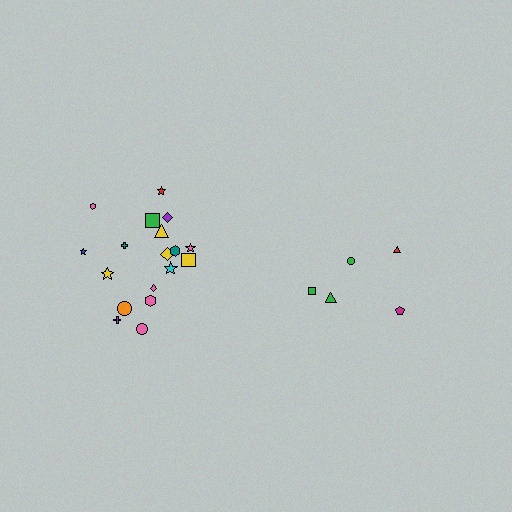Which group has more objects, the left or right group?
The left group.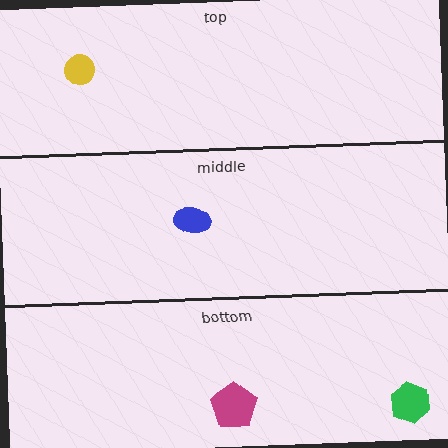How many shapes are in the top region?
1.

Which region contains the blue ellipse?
The middle region.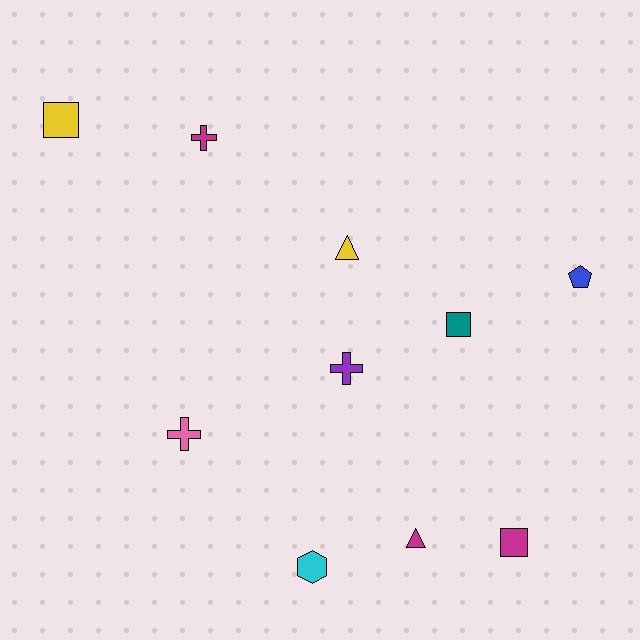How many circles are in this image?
There are no circles.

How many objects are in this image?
There are 10 objects.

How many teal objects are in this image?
There is 1 teal object.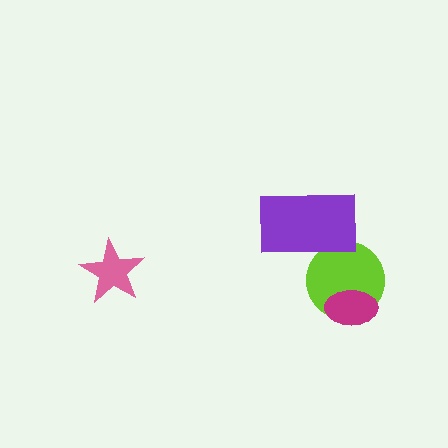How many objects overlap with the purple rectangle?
1 object overlaps with the purple rectangle.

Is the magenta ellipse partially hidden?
No, no other shape covers it.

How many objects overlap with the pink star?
0 objects overlap with the pink star.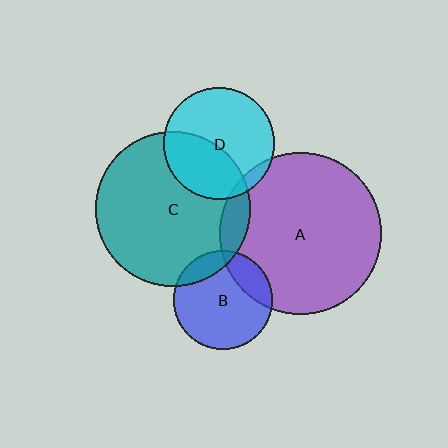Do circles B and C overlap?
Yes.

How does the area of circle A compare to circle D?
Approximately 2.1 times.